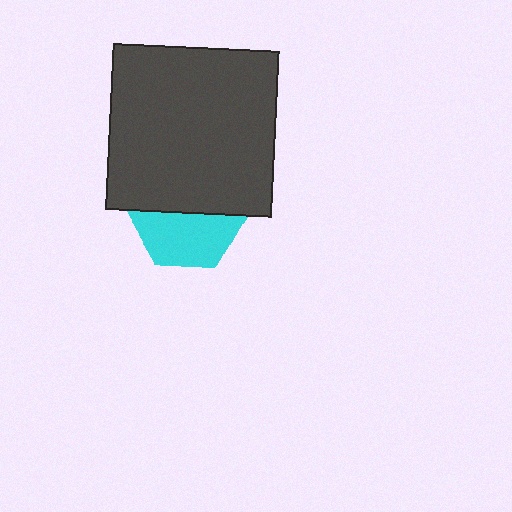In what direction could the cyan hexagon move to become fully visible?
The cyan hexagon could move down. That would shift it out from behind the dark gray square entirely.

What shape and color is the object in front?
The object in front is a dark gray square.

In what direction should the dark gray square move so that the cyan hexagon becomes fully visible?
The dark gray square should move up. That is the shortest direction to clear the overlap and leave the cyan hexagon fully visible.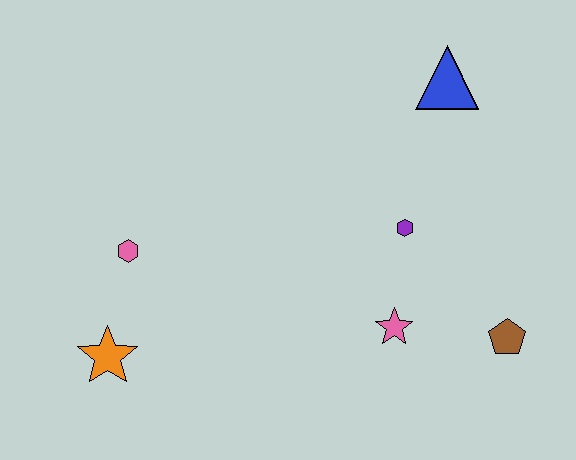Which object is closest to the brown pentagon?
The pink star is closest to the brown pentagon.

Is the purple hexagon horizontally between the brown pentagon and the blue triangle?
No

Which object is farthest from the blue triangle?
The orange star is farthest from the blue triangle.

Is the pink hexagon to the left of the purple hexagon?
Yes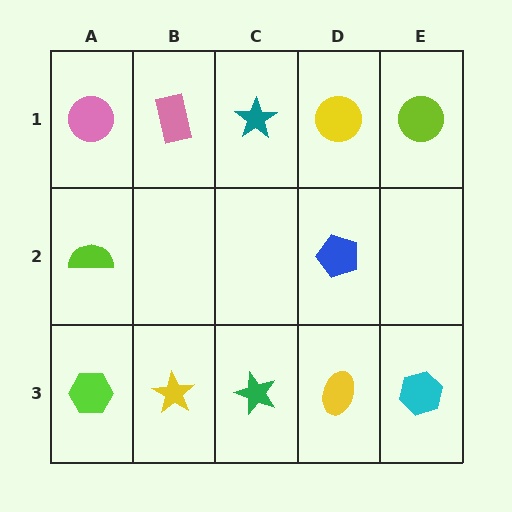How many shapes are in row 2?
2 shapes.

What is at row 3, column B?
A yellow star.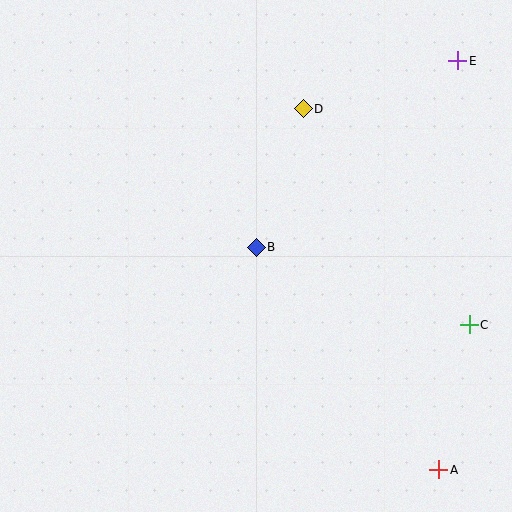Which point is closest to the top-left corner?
Point D is closest to the top-left corner.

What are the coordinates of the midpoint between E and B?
The midpoint between E and B is at (357, 154).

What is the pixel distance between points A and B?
The distance between A and B is 288 pixels.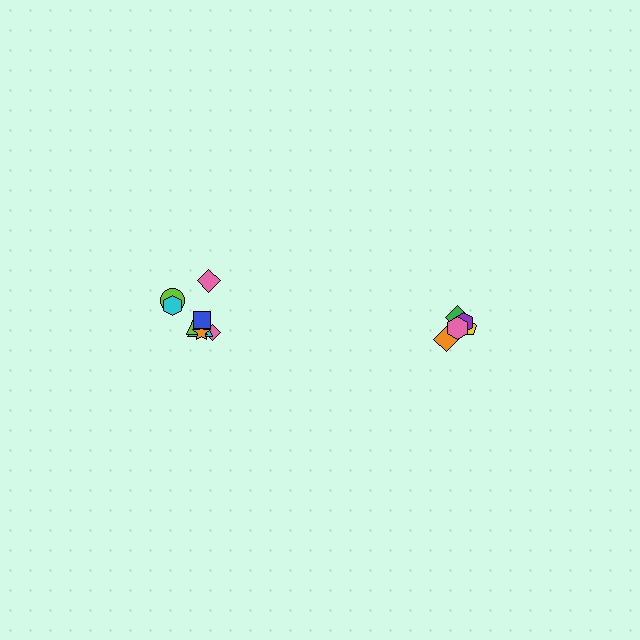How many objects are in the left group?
There are 8 objects.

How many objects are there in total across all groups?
There are 13 objects.